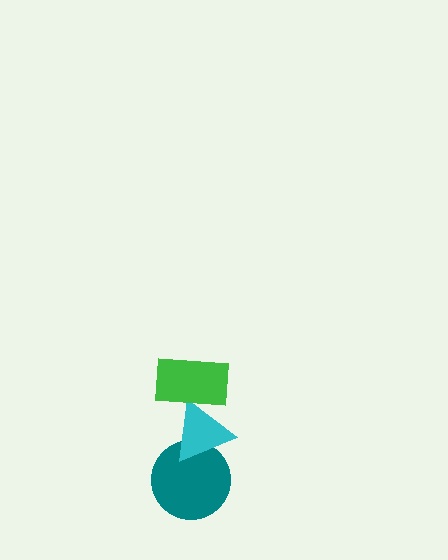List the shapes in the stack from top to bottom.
From top to bottom: the green rectangle, the cyan triangle, the teal circle.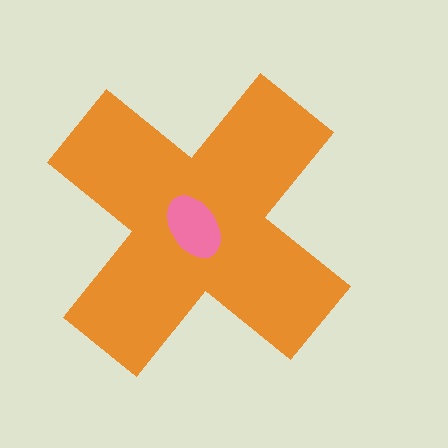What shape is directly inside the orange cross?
The pink ellipse.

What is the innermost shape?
The pink ellipse.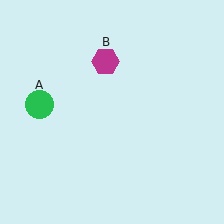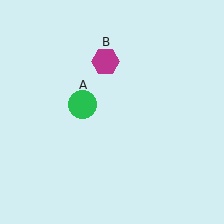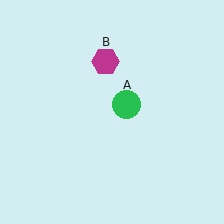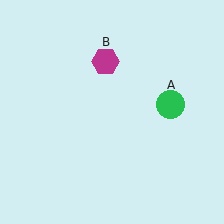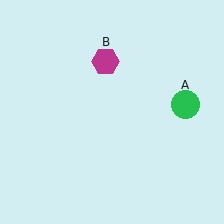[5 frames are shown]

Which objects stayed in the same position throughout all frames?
Magenta hexagon (object B) remained stationary.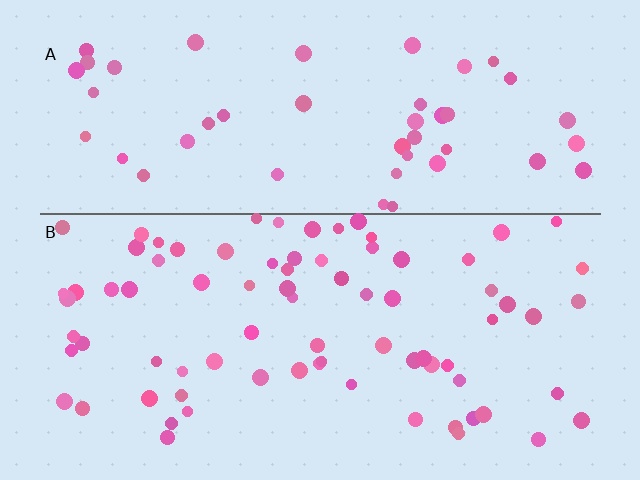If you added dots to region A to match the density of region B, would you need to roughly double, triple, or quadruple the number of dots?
Approximately double.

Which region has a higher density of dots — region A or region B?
B (the bottom).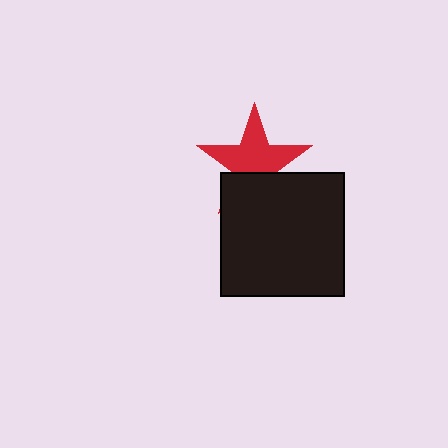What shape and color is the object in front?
The object in front is a black square.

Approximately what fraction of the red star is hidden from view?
Roughly 37% of the red star is hidden behind the black square.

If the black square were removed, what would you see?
You would see the complete red star.